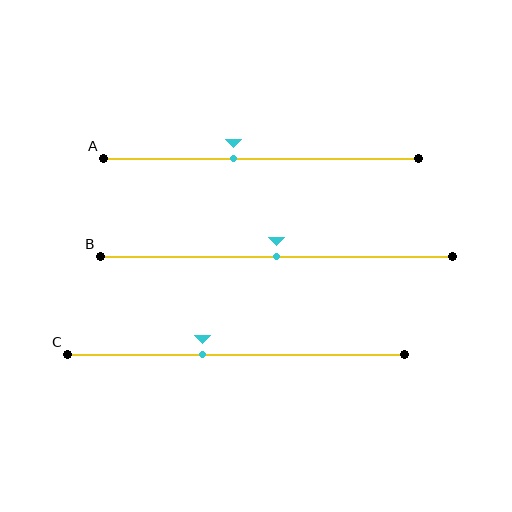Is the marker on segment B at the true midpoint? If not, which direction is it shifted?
Yes, the marker on segment B is at the true midpoint.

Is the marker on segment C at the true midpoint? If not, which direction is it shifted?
No, the marker on segment C is shifted to the left by about 10% of the segment length.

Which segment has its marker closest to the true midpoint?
Segment B has its marker closest to the true midpoint.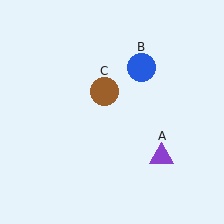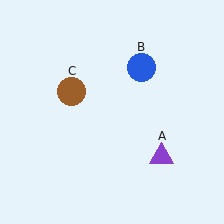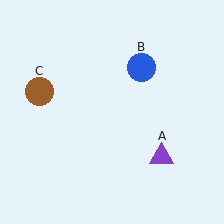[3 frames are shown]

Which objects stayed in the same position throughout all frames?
Purple triangle (object A) and blue circle (object B) remained stationary.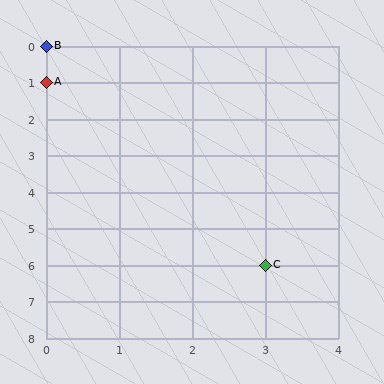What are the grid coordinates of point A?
Point A is at grid coordinates (0, 1).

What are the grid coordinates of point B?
Point B is at grid coordinates (0, 0).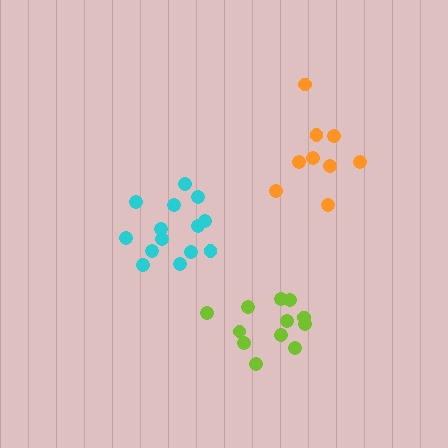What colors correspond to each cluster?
The clusters are colored: cyan, orange, lime.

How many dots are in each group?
Group 1: 14 dots, Group 2: 9 dots, Group 3: 12 dots (35 total).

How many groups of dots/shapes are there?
There are 3 groups.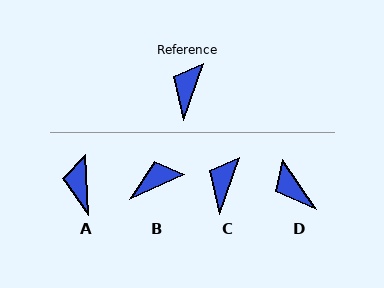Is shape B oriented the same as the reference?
No, it is off by about 46 degrees.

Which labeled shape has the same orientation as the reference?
C.